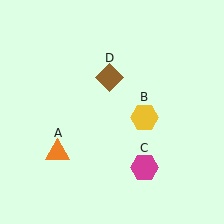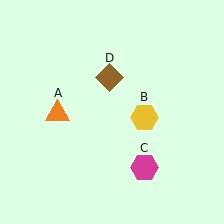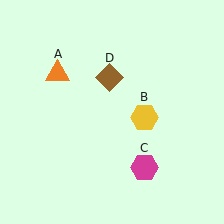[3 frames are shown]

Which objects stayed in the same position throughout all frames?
Yellow hexagon (object B) and magenta hexagon (object C) and brown diamond (object D) remained stationary.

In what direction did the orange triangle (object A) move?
The orange triangle (object A) moved up.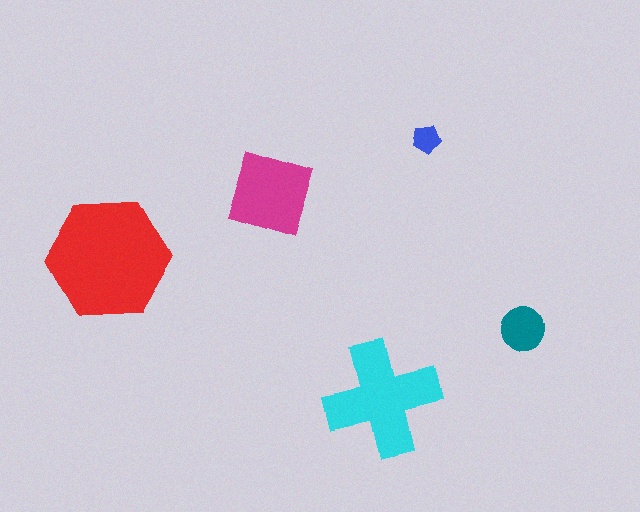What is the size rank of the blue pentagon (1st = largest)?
5th.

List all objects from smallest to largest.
The blue pentagon, the teal circle, the magenta square, the cyan cross, the red hexagon.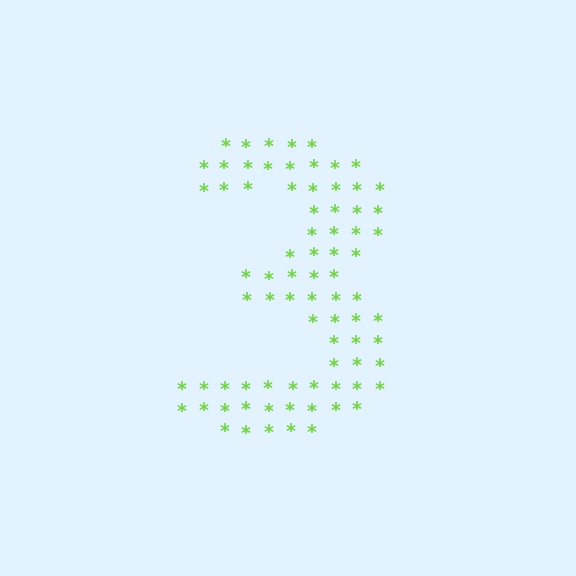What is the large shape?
The large shape is the digit 3.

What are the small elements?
The small elements are asterisks.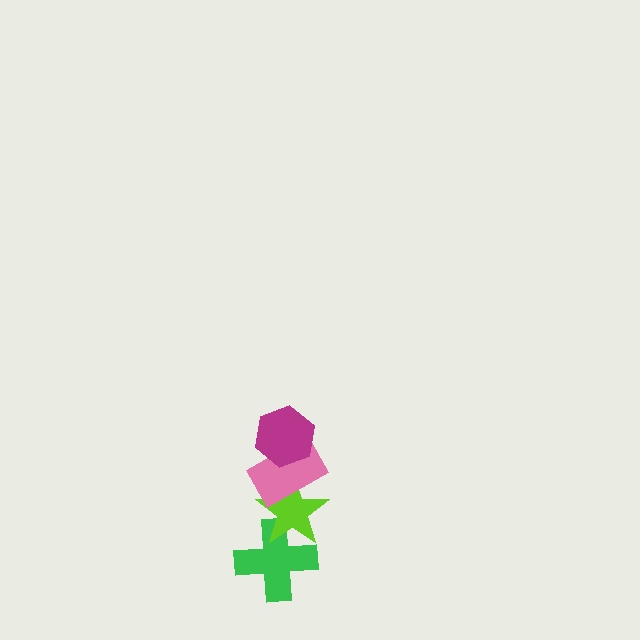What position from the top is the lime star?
The lime star is 3rd from the top.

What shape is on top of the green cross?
The lime star is on top of the green cross.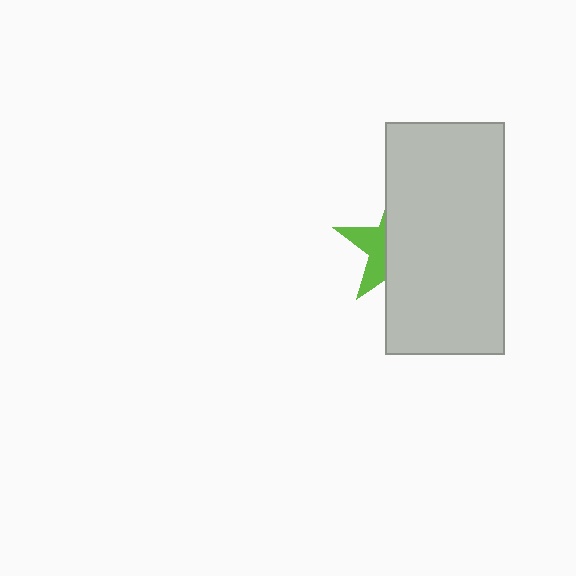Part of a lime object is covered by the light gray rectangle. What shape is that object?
It is a star.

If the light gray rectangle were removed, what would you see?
You would see the complete lime star.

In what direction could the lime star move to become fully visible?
The lime star could move left. That would shift it out from behind the light gray rectangle entirely.